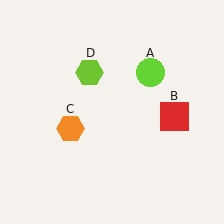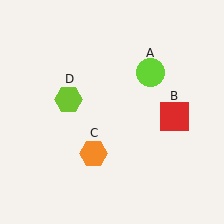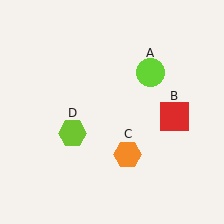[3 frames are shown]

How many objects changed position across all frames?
2 objects changed position: orange hexagon (object C), lime hexagon (object D).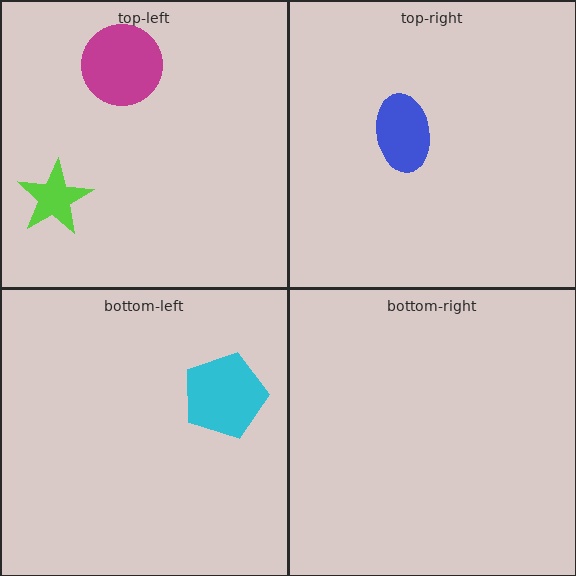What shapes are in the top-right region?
The blue ellipse.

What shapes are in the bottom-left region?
The cyan pentagon.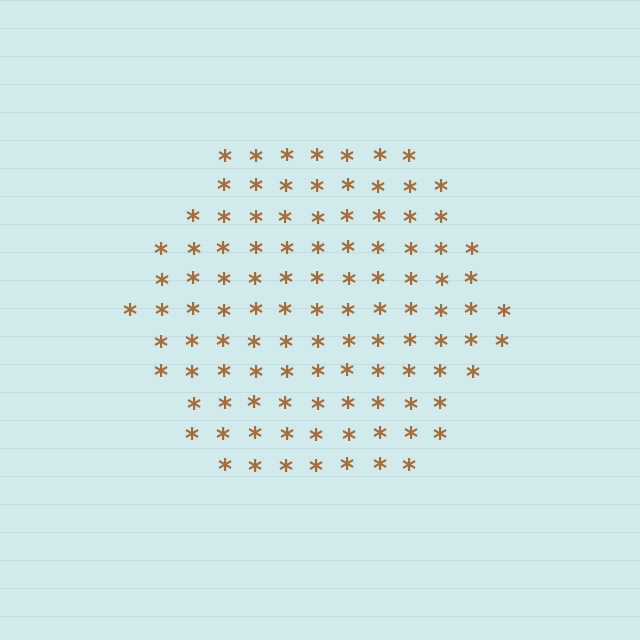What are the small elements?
The small elements are asterisks.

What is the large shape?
The large shape is a hexagon.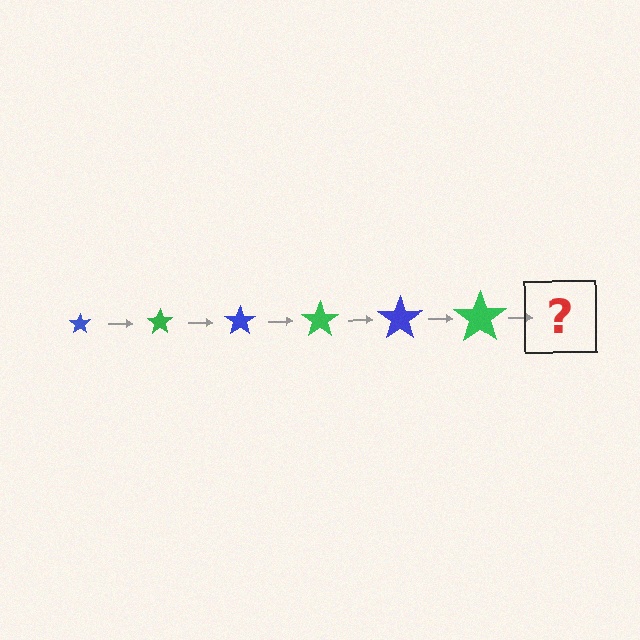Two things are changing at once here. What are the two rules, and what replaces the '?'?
The two rules are that the star grows larger each step and the color cycles through blue and green. The '?' should be a blue star, larger than the previous one.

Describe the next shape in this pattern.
It should be a blue star, larger than the previous one.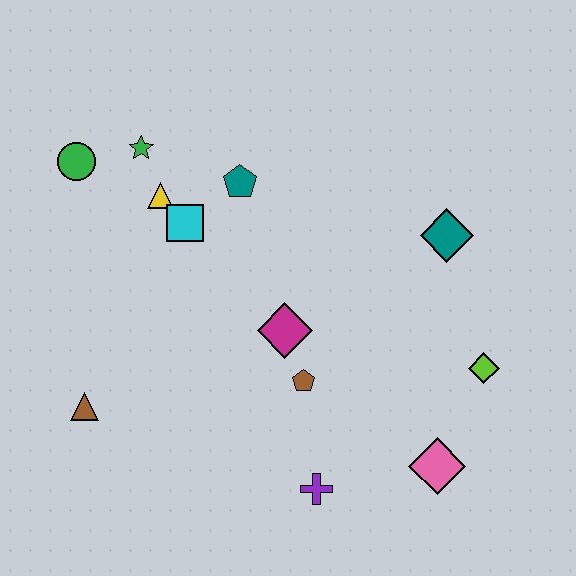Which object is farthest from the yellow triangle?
The pink diamond is farthest from the yellow triangle.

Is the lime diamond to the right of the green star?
Yes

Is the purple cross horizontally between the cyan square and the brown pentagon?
No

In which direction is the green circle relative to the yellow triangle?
The green circle is to the left of the yellow triangle.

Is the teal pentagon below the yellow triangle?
No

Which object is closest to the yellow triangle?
The cyan square is closest to the yellow triangle.